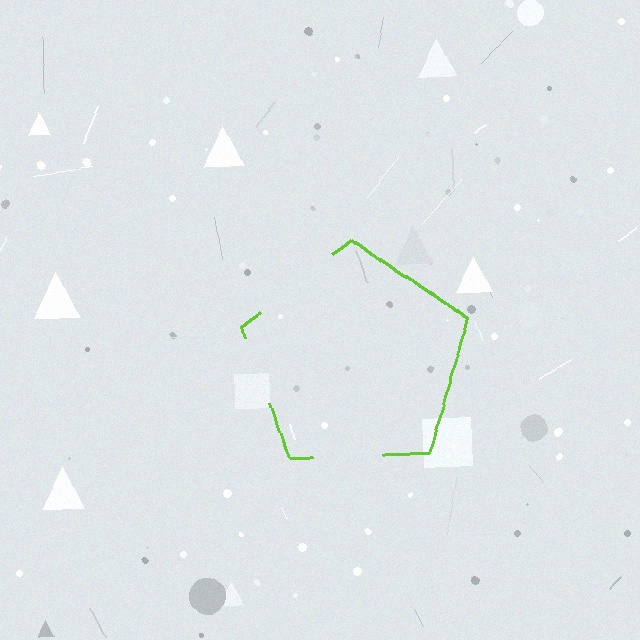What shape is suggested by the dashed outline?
The dashed outline suggests a pentagon.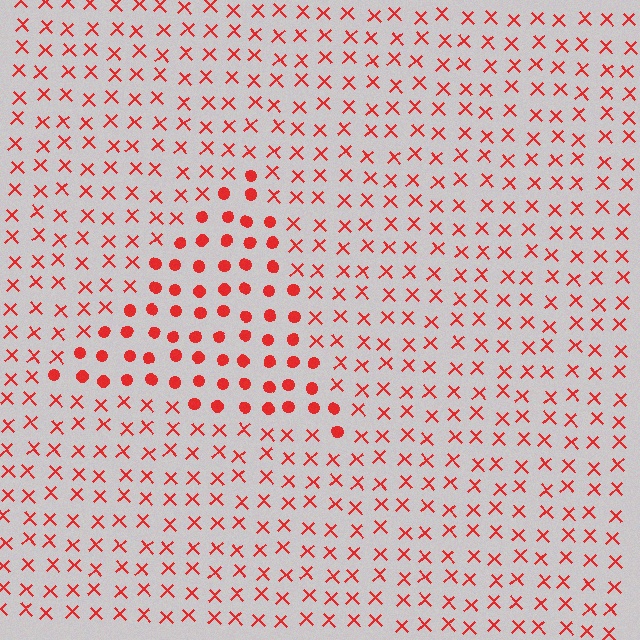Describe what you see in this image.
The image is filled with small red elements arranged in a uniform grid. A triangle-shaped region contains circles, while the surrounding area contains X marks. The boundary is defined purely by the change in element shape.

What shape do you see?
I see a triangle.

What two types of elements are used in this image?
The image uses circles inside the triangle region and X marks outside it.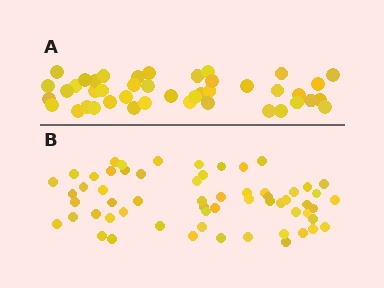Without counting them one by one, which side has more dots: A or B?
Region B (the bottom region) has more dots.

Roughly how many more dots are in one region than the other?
Region B has approximately 15 more dots than region A.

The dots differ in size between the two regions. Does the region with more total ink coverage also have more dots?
No. Region A has more total ink coverage because its dots are larger, but region B actually contains more individual dots. Total area can be misleading — the number of items is what matters here.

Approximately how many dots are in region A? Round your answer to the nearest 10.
About 40 dots. (The exact count is 43, which rounds to 40.)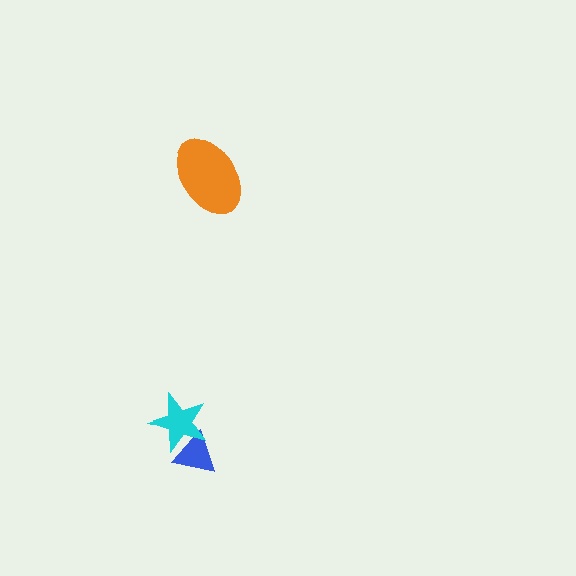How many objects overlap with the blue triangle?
1 object overlaps with the blue triangle.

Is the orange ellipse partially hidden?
No, no other shape covers it.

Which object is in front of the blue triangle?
The cyan star is in front of the blue triangle.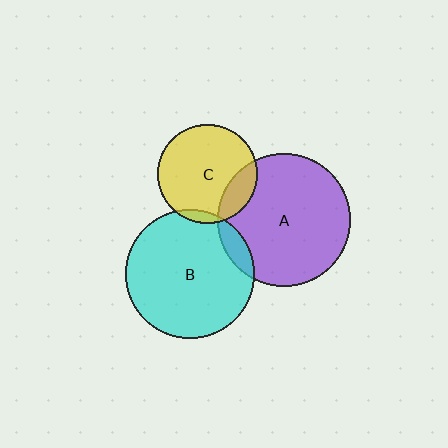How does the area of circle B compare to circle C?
Approximately 1.7 times.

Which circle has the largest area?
Circle A (purple).